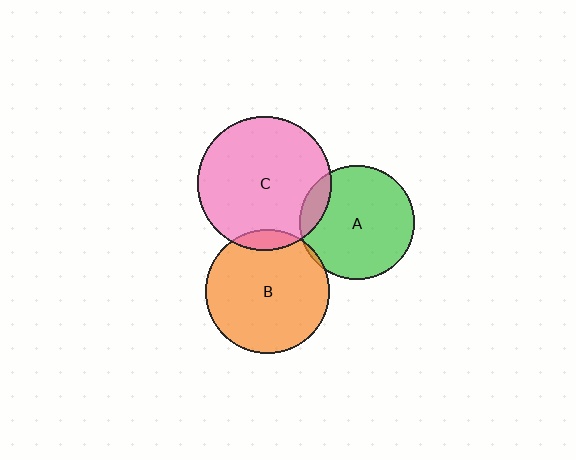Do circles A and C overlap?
Yes.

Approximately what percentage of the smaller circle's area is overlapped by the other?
Approximately 10%.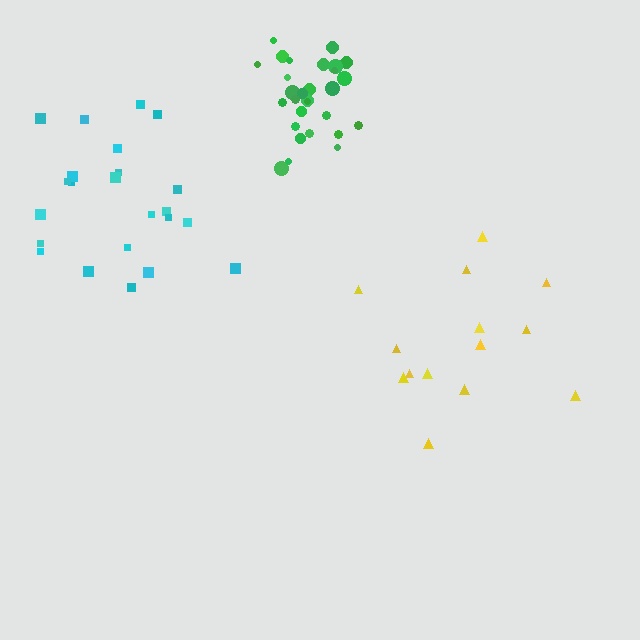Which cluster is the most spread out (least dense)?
Yellow.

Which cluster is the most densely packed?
Green.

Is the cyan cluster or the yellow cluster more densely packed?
Cyan.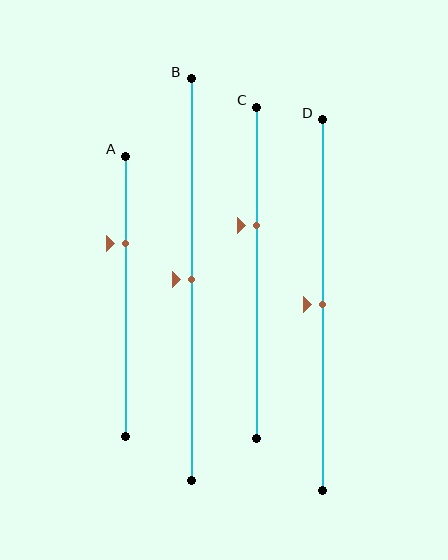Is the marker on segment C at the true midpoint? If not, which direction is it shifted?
No, the marker on segment C is shifted upward by about 14% of the segment length.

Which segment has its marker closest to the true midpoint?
Segment B has its marker closest to the true midpoint.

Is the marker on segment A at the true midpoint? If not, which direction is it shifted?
No, the marker on segment A is shifted upward by about 19% of the segment length.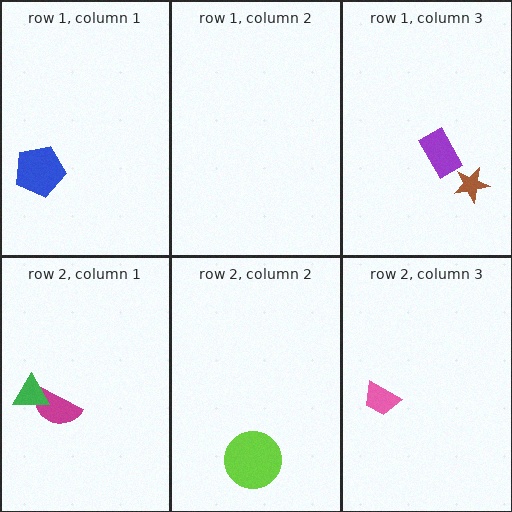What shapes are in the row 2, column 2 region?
The lime circle.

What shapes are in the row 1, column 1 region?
The blue pentagon.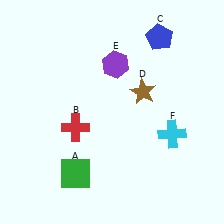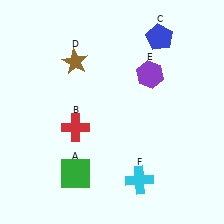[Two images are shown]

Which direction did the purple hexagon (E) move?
The purple hexagon (E) moved right.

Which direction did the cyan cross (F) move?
The cyan cross (F) moved down.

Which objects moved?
The objects that moved are: the brown star (D), the purple hexagon (E), the cyan cross (F).